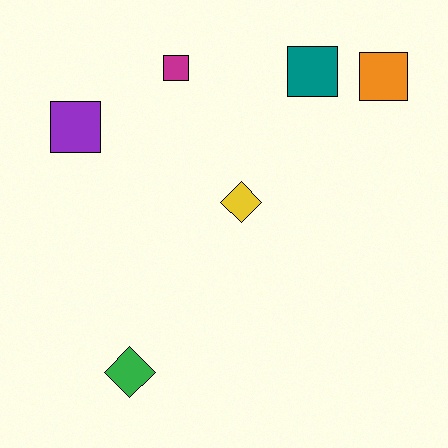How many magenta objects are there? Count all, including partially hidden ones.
There is 1 magenta object.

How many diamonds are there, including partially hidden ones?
There are 2 diamonds.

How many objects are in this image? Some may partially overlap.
There are 6 objects.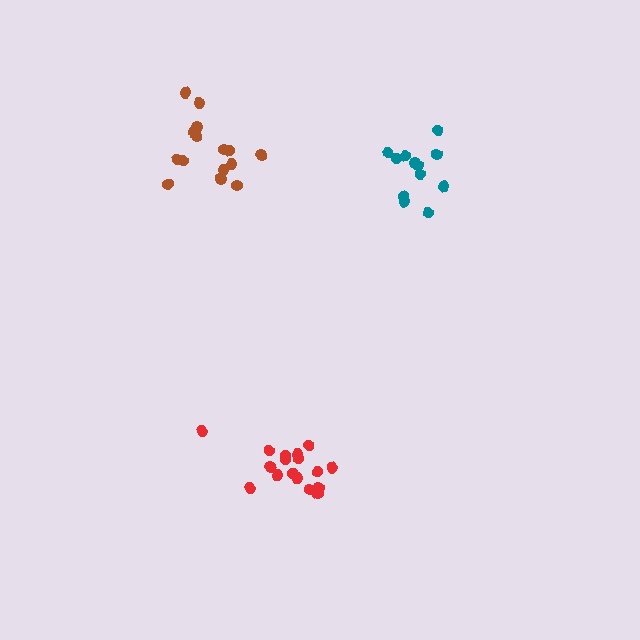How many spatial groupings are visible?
There are 3 spatial groupings.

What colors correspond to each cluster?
The clusters are colored: red, teal, brown.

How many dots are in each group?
Group 1: 17 dots, Group 2: 12 dots, Group 3: 15 dots (44 total).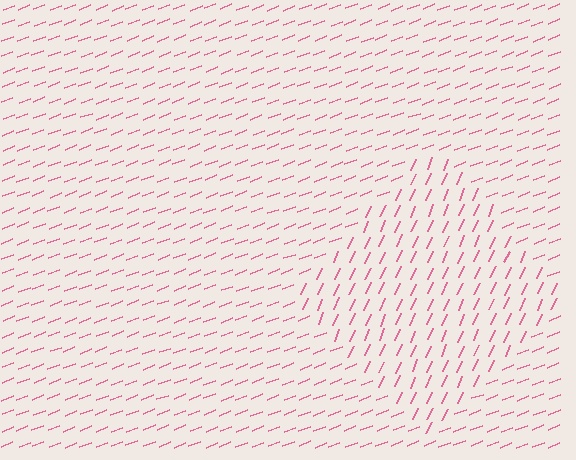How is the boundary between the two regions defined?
The boundary is defined purely by a change in line orientation (approximately 45 degrees difference). All lines are the same color and thickness.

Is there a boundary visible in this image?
Yes, there is a texture boundary formed by a change in line orientation.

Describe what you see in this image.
The image is filled with small pink line segments. A diamond region in the image has lines oriented differently from the surrounding lines, creating a visible texture boundary.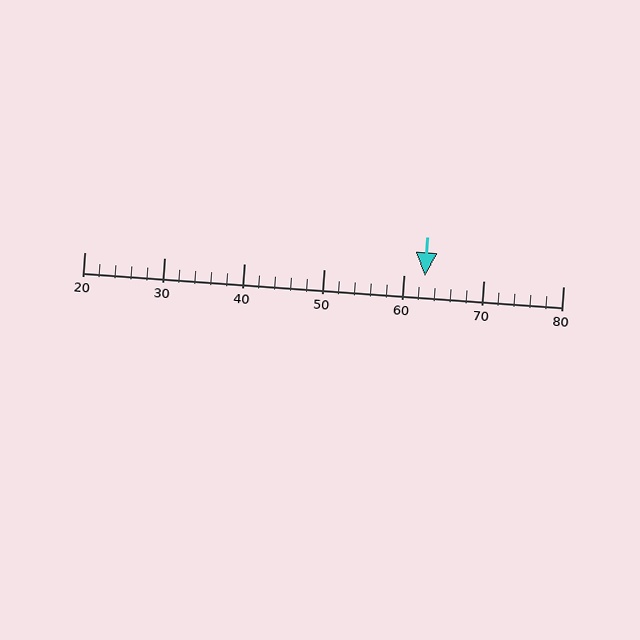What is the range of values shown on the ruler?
The ruler shows values from 20 to 80.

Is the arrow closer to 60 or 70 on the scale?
The arrow is closer to 60.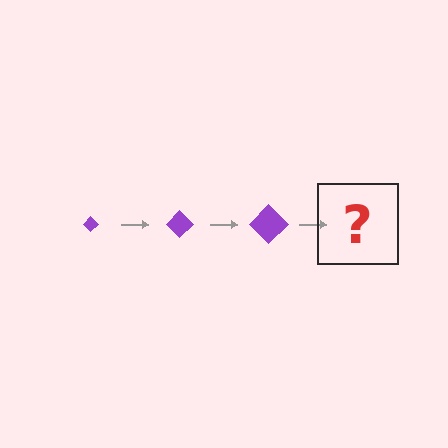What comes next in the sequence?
The next element should be a purple diamond, larger than the previous one.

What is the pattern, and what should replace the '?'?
The pattern is that the diamond gets progressively larger each step. The '?' should be a purple diamond, larger than the previous one.